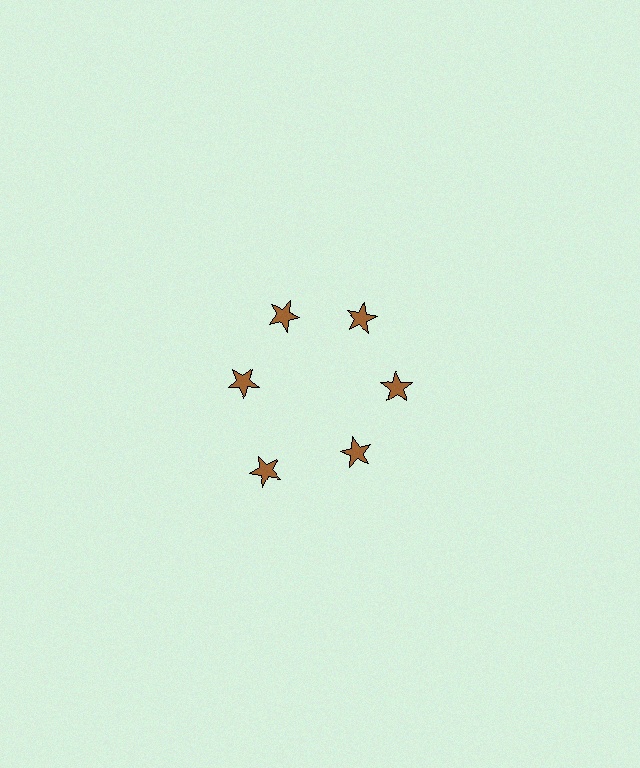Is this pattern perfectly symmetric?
No. The 6 brown stars are arranged in a ring, but one element near the 7 o'clock position is pushed outward from the center, breaking the 6-fold rotational symmetry.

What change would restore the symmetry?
The symmetry would be restored by moving it inward, back onto the ring so that all 6 stars sit at equal angles and equal distance from the center.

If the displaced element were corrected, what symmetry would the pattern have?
It would have 6-fold rotational symmetry — the pattern would map onto itself every 60 degrees.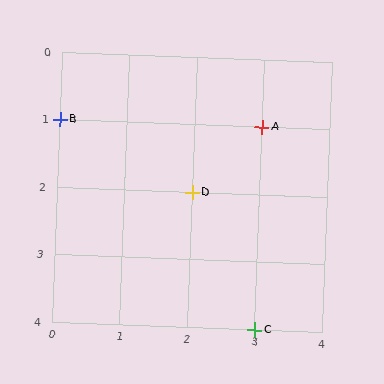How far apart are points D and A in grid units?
Points D and A are 1 column and 1 row apart (about 1.4 grid units diagonally).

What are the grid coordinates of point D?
Point D is at grid coordinates (2, 2).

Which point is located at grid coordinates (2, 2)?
Point D is at (2, 2).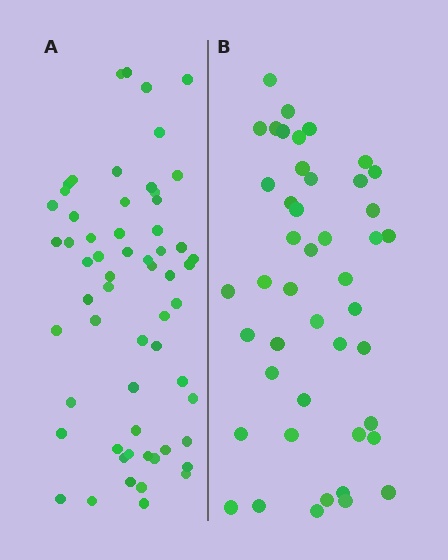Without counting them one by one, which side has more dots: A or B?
Region A (the left region) has more dots.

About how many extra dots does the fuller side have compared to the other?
Region A has approximately 15 more dots than region B.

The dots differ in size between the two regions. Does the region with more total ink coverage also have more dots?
No. Region B has more total ink coverage because its dots are larger, but region A actually contains more individual dots. Total area can be misleading — the number of items is what matters here.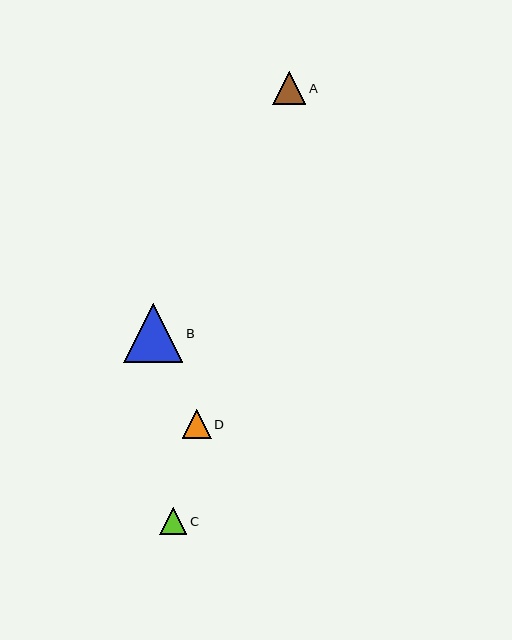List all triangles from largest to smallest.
From largest to smallest: B, A, D, C.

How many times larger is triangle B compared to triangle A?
Triangle B is approximately 1.8 times the size of triangle A.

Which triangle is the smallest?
Triangle C is the smallest with a size of approximately 27 pixels.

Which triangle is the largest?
Triangle B is the largest with a size of approximately 59 pixels.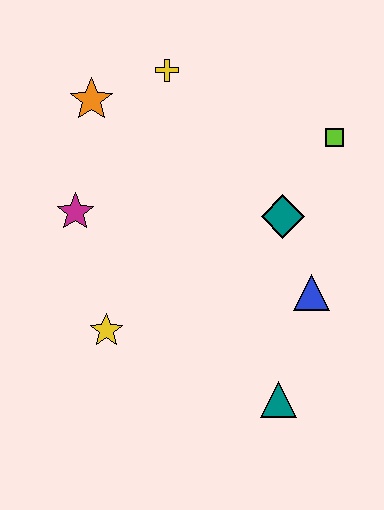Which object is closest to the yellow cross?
The orange star is closest to the yellow cross.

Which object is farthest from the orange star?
The teal triangle is farthest from the orange star.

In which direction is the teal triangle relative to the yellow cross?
The teal triangle is below the yellow cross.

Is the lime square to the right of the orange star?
Yes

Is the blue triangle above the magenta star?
No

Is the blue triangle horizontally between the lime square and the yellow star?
Yes